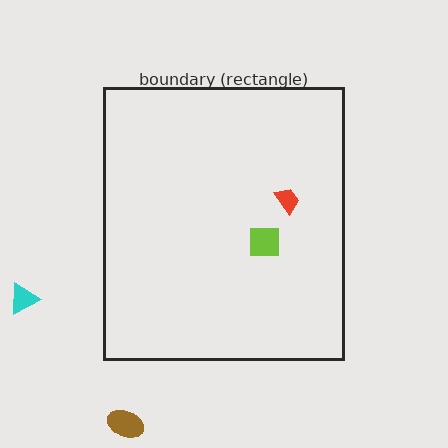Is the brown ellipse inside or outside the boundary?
Outside.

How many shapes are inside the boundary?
2 inside, 2 outside.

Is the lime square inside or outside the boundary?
Inside.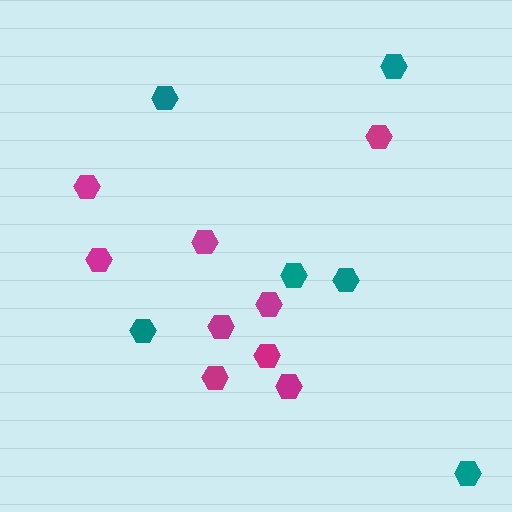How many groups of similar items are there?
There are 2 groups: one group of magenta hexagons (9) and one group of teal hexagons (6).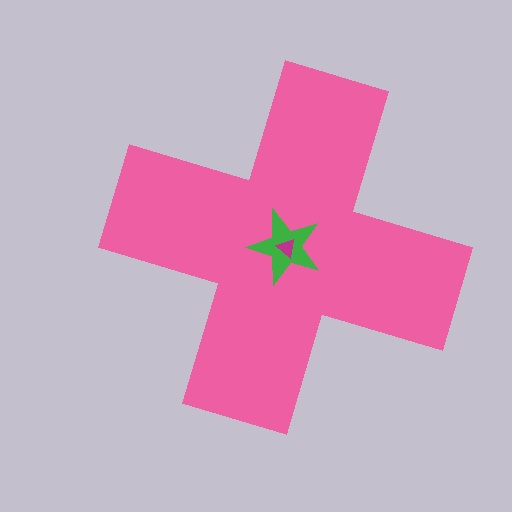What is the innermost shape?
The magenta triangle.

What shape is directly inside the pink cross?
The green star.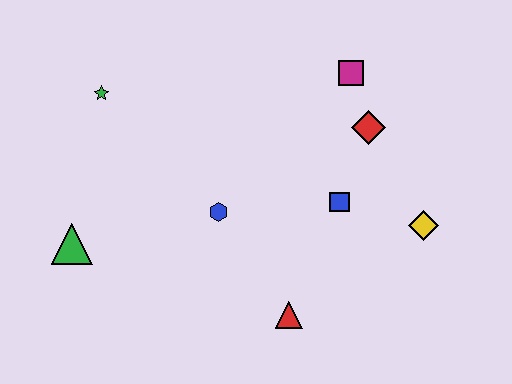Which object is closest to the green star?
The green triangle is closest to the green star.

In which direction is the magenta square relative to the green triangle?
The magenta square is to the right of the green triangle.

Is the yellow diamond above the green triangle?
Yes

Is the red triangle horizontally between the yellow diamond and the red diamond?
No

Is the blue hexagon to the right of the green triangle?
Yes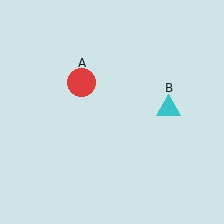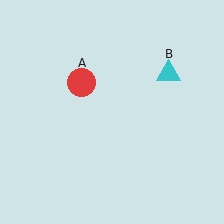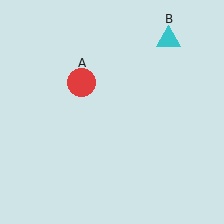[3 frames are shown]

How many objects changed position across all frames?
1 object changed position: cyan triangle (object B).